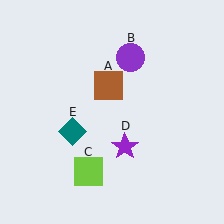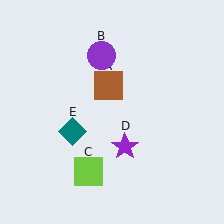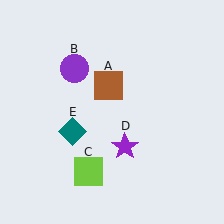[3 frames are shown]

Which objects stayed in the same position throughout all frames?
Brown square (object A) and lime square (object C) and purple star (object D) and teal diamond (object E) remained stationary.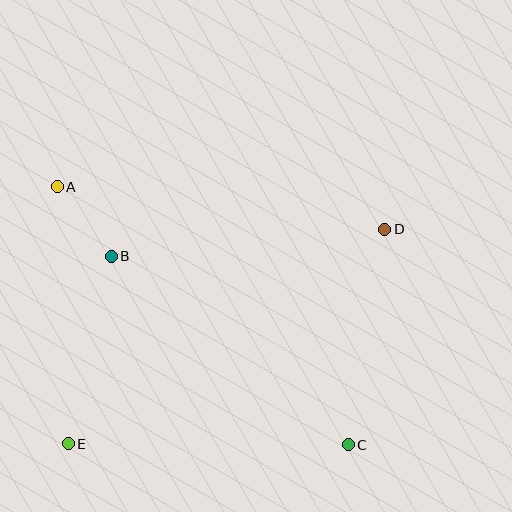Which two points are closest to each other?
Points A and B are closest to each other.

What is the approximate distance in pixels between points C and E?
The distance between C and E is approximately 280 pixels.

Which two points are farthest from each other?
Points A and C are farthest from each other.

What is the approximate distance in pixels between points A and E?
The distance between A and E is approximately 257 pixels.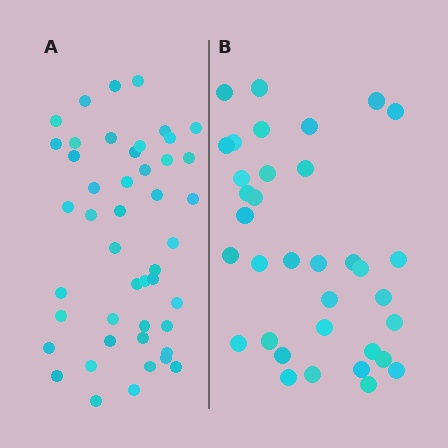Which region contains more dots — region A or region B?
Region A (the left region) has more dots.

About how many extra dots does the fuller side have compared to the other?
Region A has roughly 12 or so more dots than region B.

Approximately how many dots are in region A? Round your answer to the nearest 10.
About 50 dots. (The exact count is 46, which rounds to 50.)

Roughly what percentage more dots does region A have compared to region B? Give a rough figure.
About 30% more.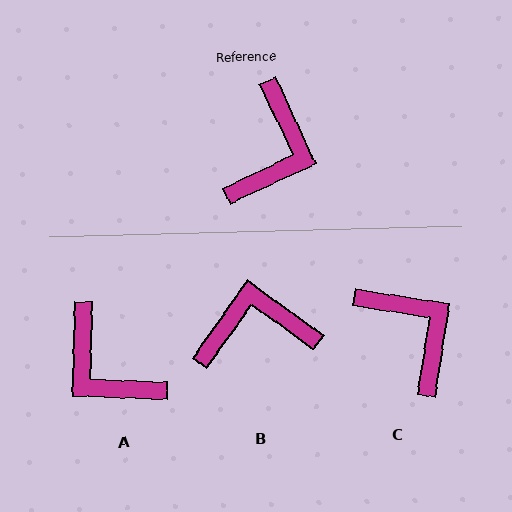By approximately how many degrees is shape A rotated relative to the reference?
Approximately 117 degrees clockwise.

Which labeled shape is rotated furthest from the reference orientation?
B, about 119 degrees away.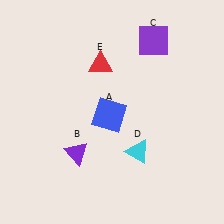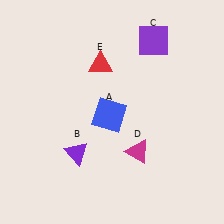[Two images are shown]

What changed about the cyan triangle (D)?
In Image 1, D is cyan. In Image 2, it changed to magenta.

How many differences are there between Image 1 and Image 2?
There is 1 difference between the two images.